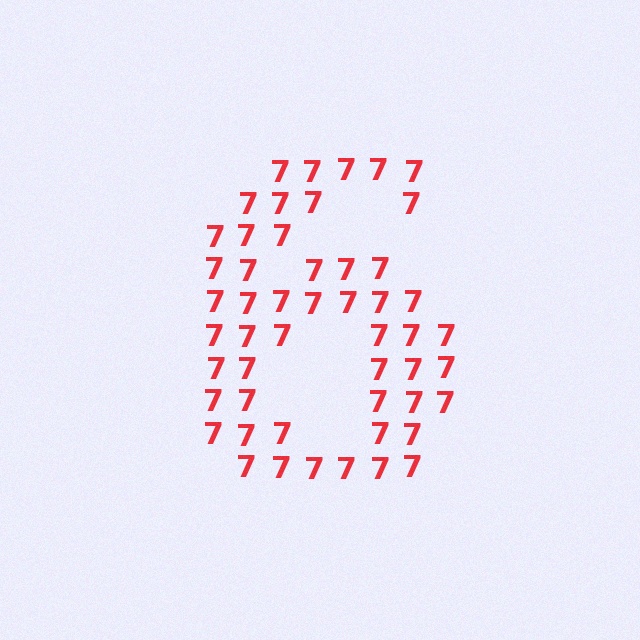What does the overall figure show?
The overall figure shows the digit 6.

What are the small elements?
The small elements are digit 7's.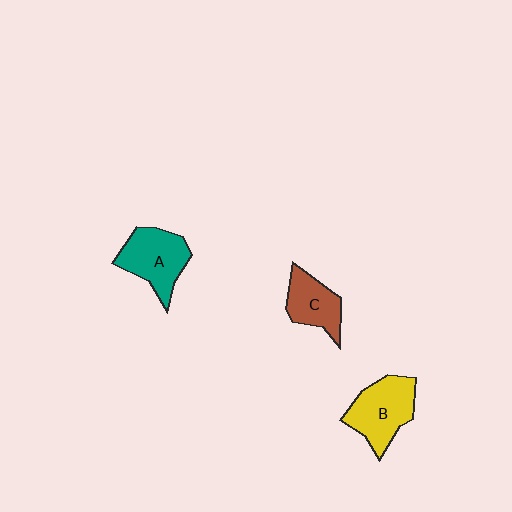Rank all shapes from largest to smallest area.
From largest to smallest: B (yellow), A (teal), C (brown).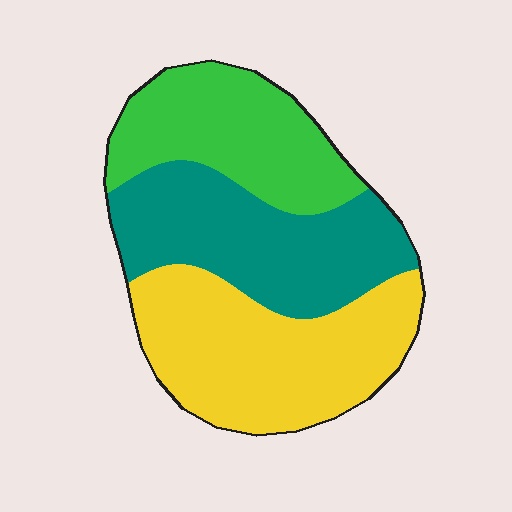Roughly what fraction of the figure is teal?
Teal covers roughly 35% of the figure.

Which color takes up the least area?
Green, at roughly 25%.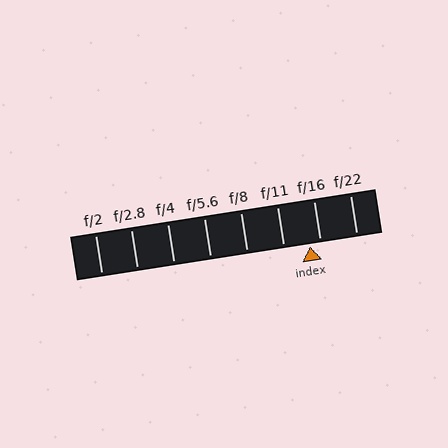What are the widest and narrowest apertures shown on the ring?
The widest aperture shown is f/2 and the narrowest is f/22.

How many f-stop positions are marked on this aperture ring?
There are 8 f-stop positions marked.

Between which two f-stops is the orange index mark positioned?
The index mark is between f/11 and f/16.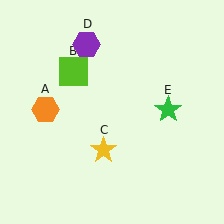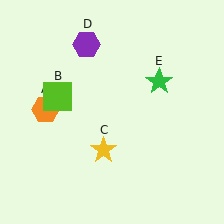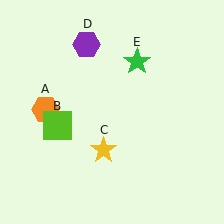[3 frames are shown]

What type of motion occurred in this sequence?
The lime square (object B), green star (object E) rotated counterclockwise around the center of the scene.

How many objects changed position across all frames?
2 objects changed position: lime square (object B), green star (object E).